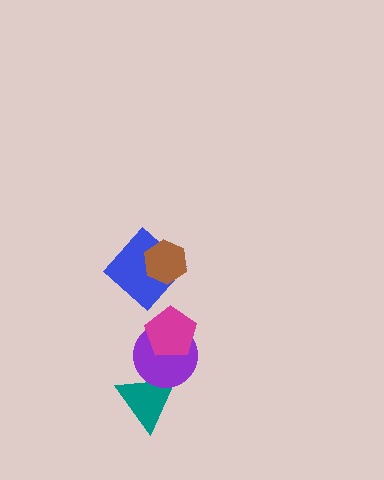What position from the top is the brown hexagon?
The brown hexagon is 1st from the top.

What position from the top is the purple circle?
The purple circle is 4th from the top.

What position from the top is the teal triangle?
The teal triangle is 5th from the top.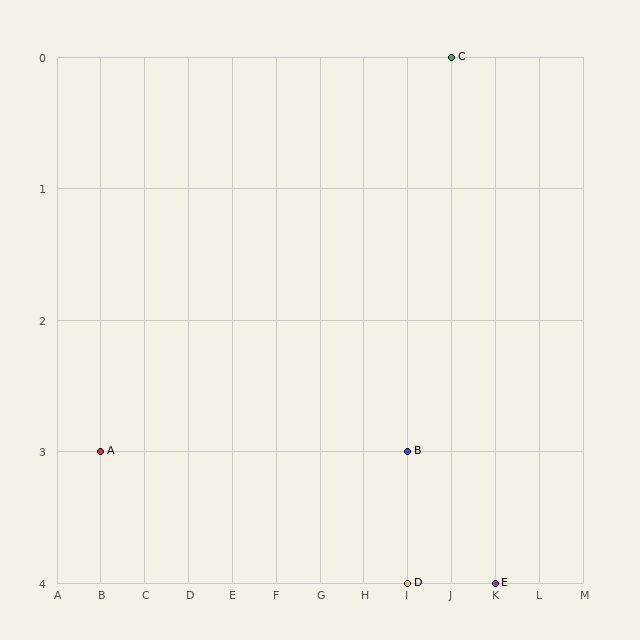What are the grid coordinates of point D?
Point D is at grid coordinates (I, 4).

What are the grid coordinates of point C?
Point C is at grid coordinates (J, 0).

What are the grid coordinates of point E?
Point E is at grid coordinates (K, 4).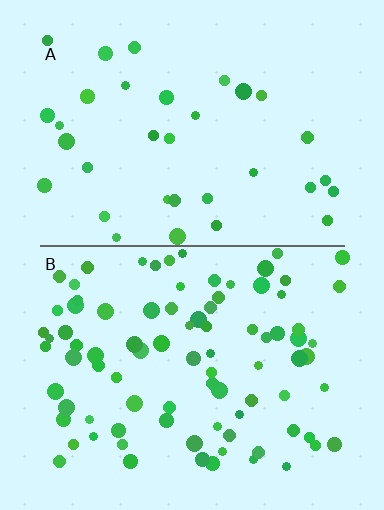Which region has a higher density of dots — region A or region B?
B (the bottom).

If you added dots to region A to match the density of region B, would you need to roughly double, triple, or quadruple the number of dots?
Approximately triple.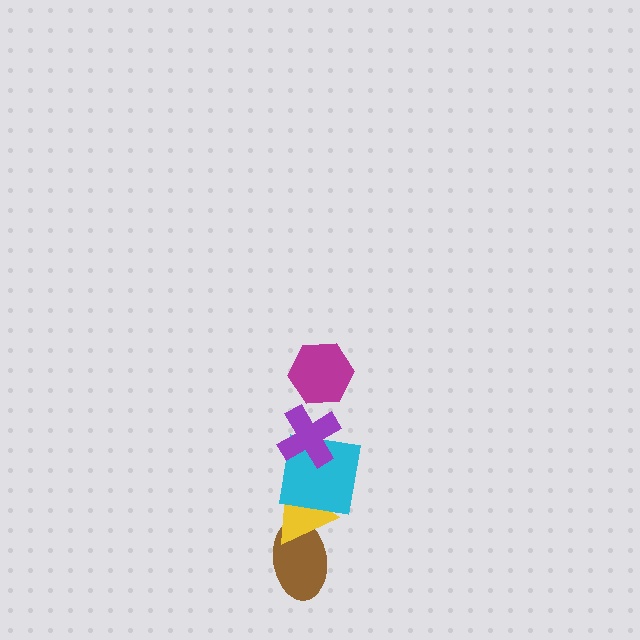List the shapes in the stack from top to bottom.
From top to bottom: the magenta hexagon, the purple cross, the cyan square, the yellow triangle, the brown ellipse.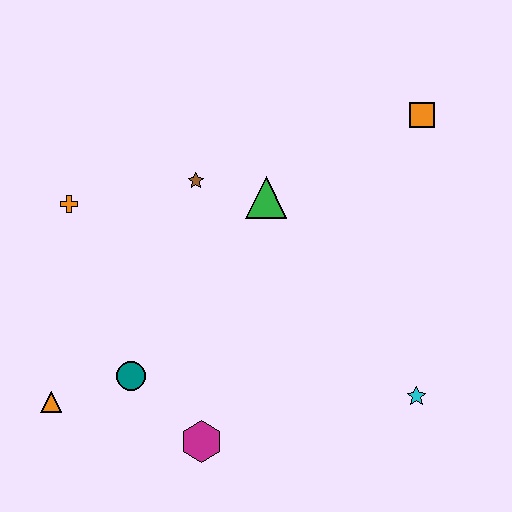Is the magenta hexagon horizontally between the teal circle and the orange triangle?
No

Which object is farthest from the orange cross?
The cyan star is farthest from the orange cross.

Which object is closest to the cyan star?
The magenta hexagon is closest to the cyan star.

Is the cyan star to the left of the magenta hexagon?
No